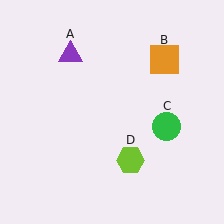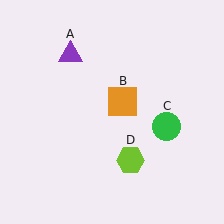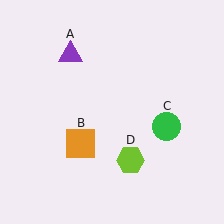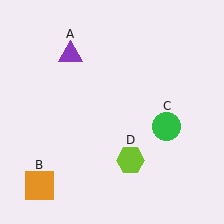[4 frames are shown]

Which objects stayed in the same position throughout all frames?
Purple triangle (object A) and green circle (object C) and lime hexagon (object D) remained stationary.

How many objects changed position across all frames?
1 object changed position: orange square (object B).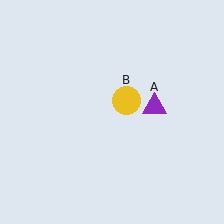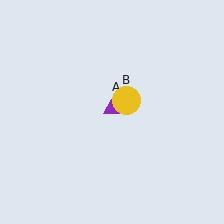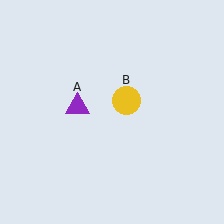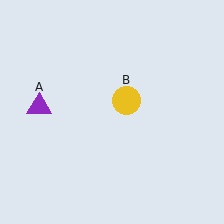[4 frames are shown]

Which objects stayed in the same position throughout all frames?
Yellow circle (object B) remained stationary.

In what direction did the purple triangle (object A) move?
The purple triangle (object A) moved left.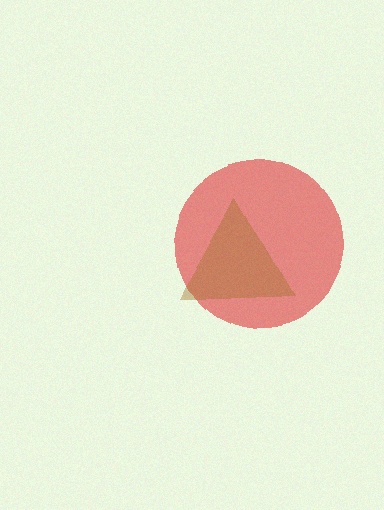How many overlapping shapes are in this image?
There are 2 overlapping shapes in the image.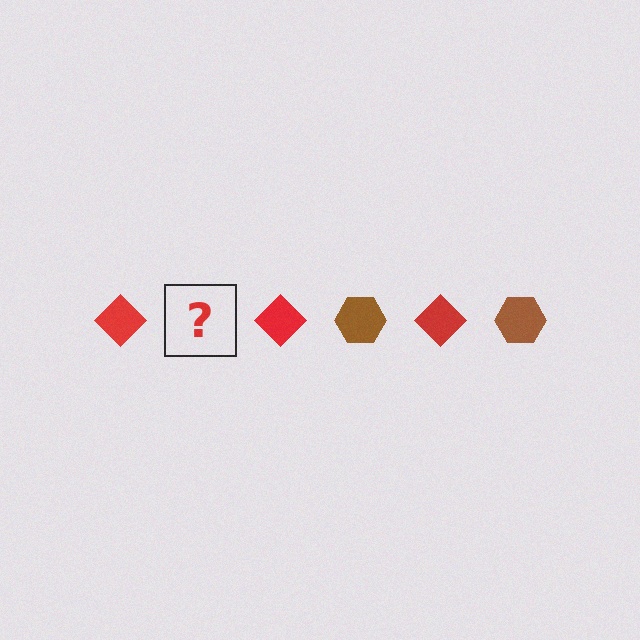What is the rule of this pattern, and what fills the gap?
The rule is that the pattern alternates between red diamond and brown hexagon. The gap should be filled with a brown hexagon.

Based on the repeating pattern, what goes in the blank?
The blank should be a brown hexagon.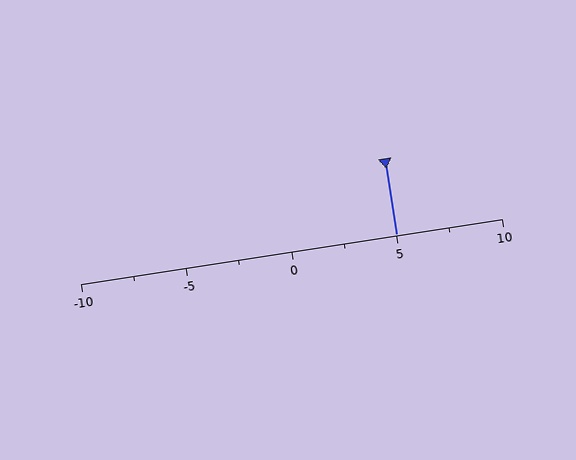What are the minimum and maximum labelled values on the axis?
The axis runs from -10 to 10.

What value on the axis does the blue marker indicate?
The marker indicates approximately 5.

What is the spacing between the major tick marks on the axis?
The major ticks are spaced 5 apart.